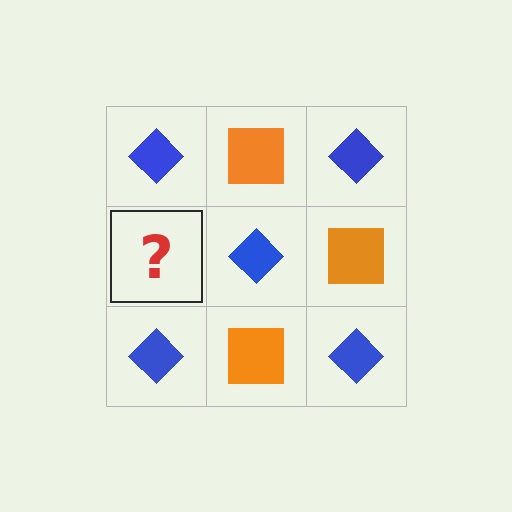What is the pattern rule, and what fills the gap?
The rule is that it alternates blue diamond and orange square in a checkerboard pattern. The gap should be filled with an orange square.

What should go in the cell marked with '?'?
The missing cell should contain an orange square.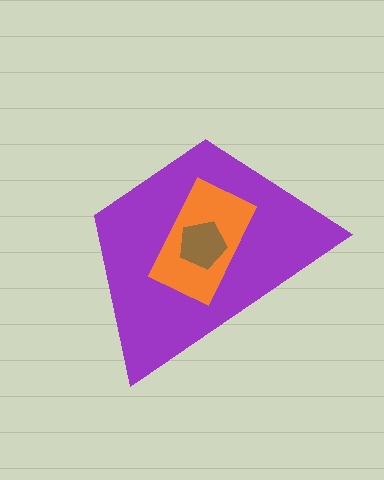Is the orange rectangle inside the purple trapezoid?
Yes.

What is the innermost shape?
The brown pentagon.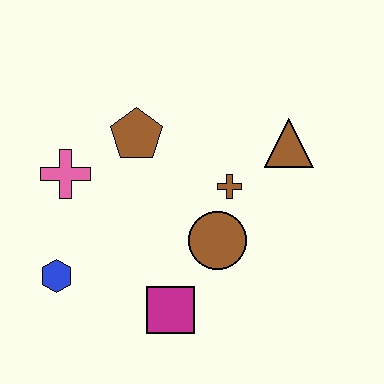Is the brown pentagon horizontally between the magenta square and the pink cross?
Yes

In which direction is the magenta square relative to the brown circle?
The magenta square is below the brown circle.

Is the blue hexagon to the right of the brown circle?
No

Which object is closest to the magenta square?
The brown circle is closest to the magenta square.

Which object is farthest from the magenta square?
The brown triangle is farthest from the magenta square.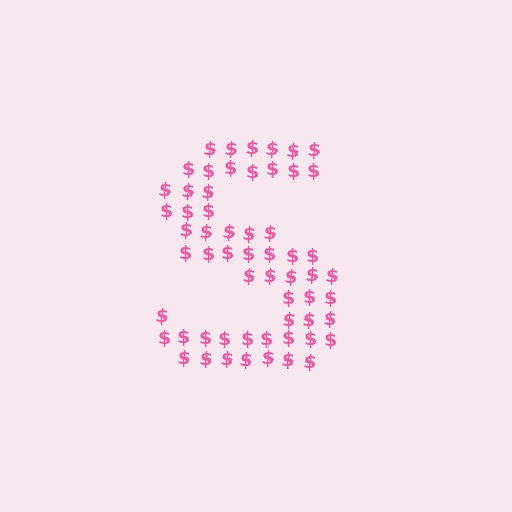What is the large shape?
The large shape is the letter S.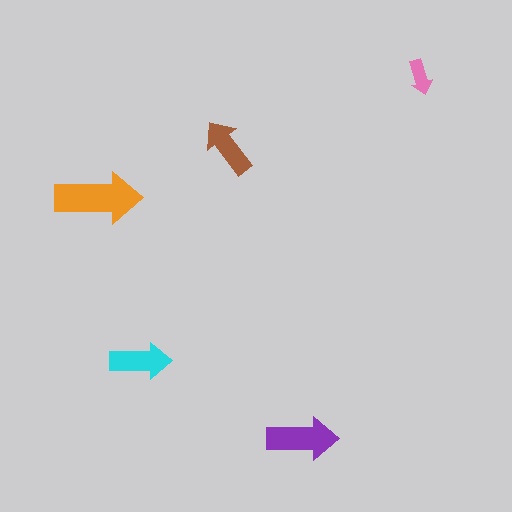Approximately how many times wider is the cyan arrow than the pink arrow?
About 1.5 times wider.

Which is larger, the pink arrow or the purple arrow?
The purple one.